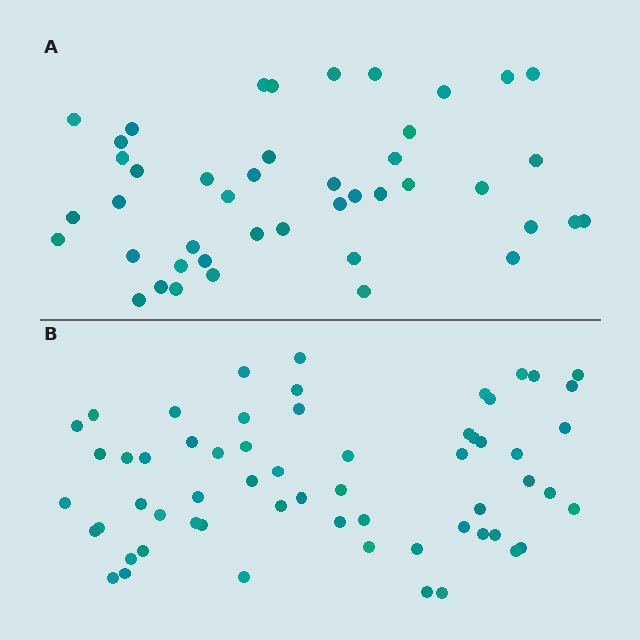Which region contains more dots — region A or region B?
Region B (the bottom region) has more dots.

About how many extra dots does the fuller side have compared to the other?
Region B has approximately 15 more dots than region A.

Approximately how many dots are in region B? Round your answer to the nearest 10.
About 60 dots.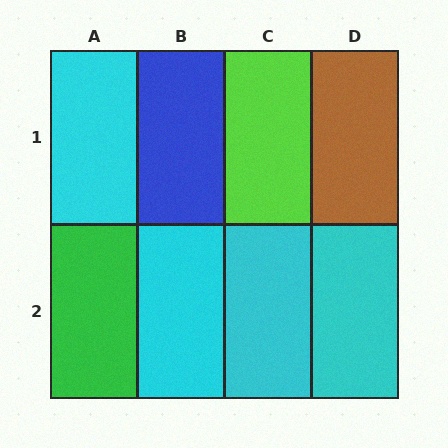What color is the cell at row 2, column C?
Cyan.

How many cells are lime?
1 cell is lime.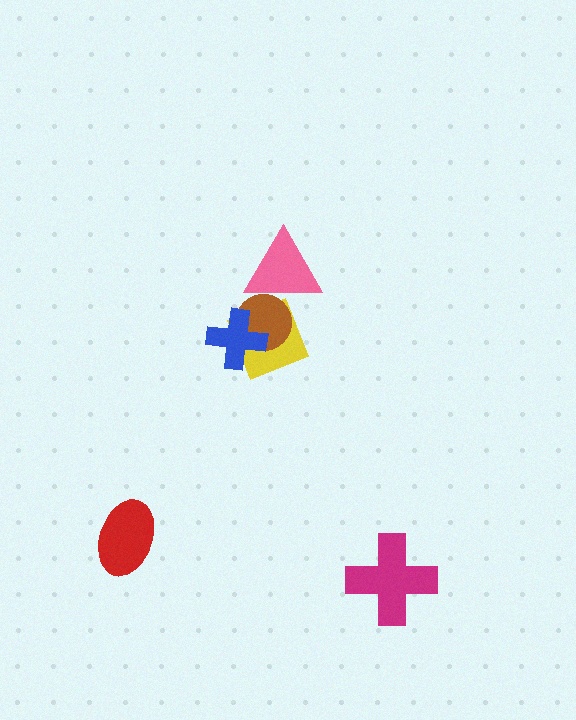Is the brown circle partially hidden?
Yes, it is partially covered by another shape.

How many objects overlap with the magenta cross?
0 objects overlap with the magenta cross.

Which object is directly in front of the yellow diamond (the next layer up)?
The brown circle is directly in front of the yellow diamond.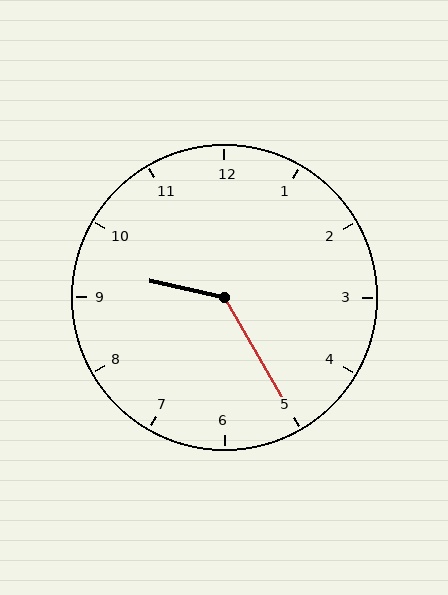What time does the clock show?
9:25.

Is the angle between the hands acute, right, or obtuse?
It is obtuse.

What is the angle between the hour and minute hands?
Approximately 132 degrees.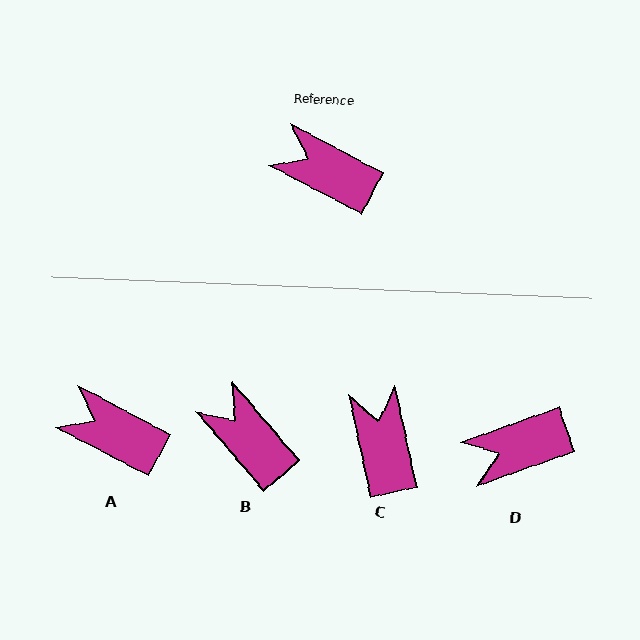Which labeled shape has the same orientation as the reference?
A.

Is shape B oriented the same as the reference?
No, it is off by about 22 degrees.